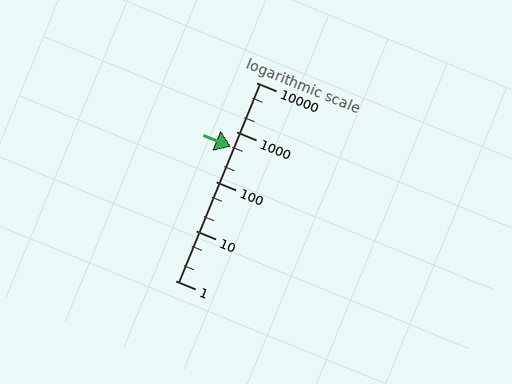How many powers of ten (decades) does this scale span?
The scale spans 4 decades, from 1 to 10000.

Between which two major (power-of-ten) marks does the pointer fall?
The pointer is between 100 and 1000.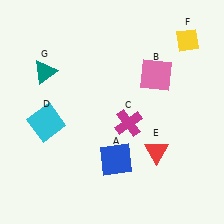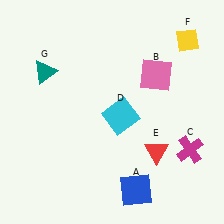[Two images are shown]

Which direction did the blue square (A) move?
The blue square (A) moved down.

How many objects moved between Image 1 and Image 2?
3 objects moved between the two images.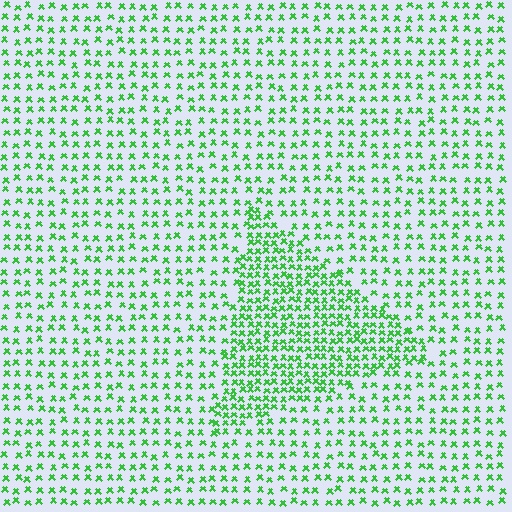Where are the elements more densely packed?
The elements are more densely packed inside the triangle boundary.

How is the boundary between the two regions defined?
The boundary is defined by a change in element density (approximately 2.0x ratio). All elements are the same color, size, and shape.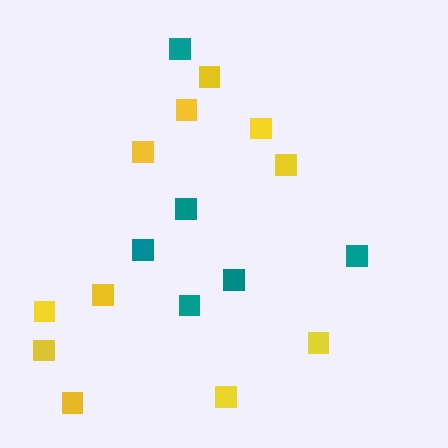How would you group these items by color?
There are 2 groups: one group of teal squares (6) and one group of yellow squares (11).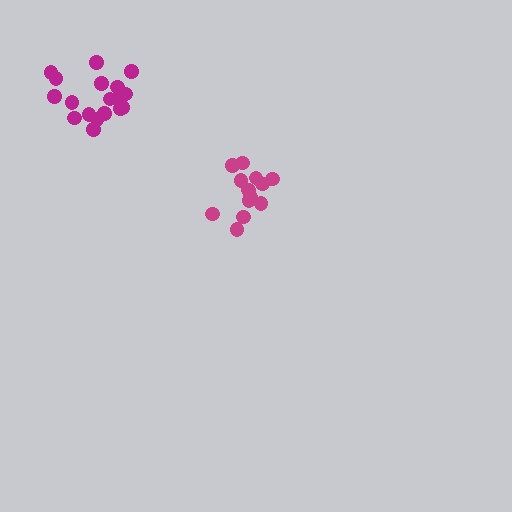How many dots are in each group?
Group 1: 13 dots, Group 2: 18 dots (31 total).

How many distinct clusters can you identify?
There are 2 distinct clusters.